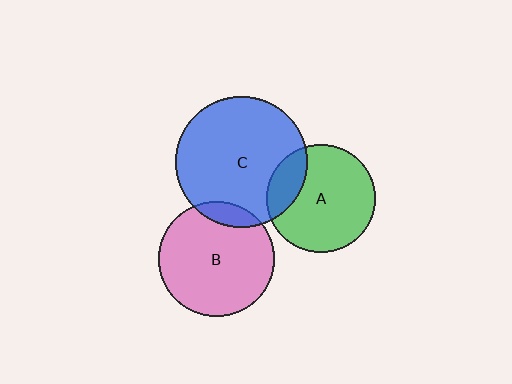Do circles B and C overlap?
Yes.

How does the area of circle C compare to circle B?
Approximately 1.3 times.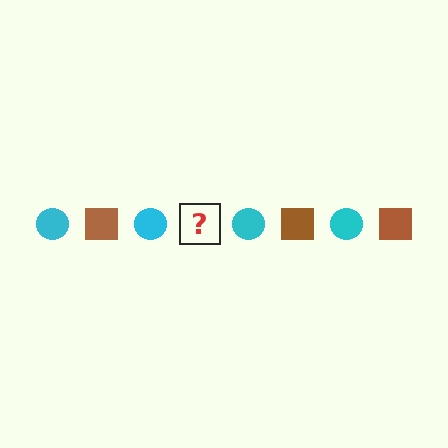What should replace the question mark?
The question mark should be replaced with a brown square.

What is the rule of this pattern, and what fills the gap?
The rule is that the pattern alternates between cyan circle and brown square. The gap should be filled with a brown square.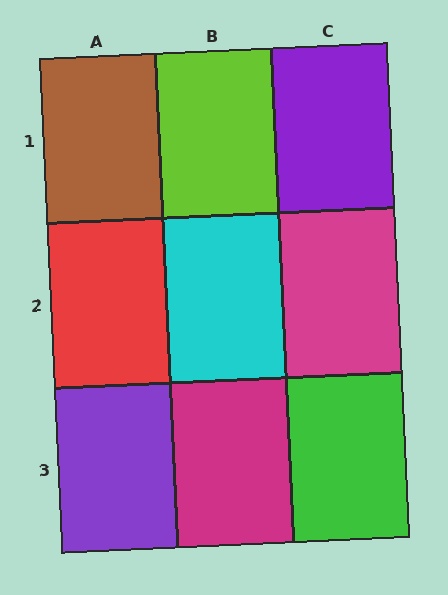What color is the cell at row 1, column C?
Purple.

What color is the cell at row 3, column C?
Green.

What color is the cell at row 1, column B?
Lime.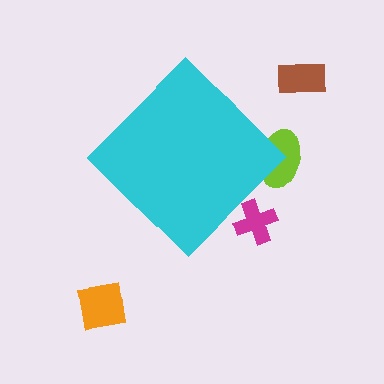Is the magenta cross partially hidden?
Yes, the magenta cross is partially hidden behind the cyan diamond.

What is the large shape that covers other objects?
A cyan diamond.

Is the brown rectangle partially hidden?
No, the brown rectangle is fully visible.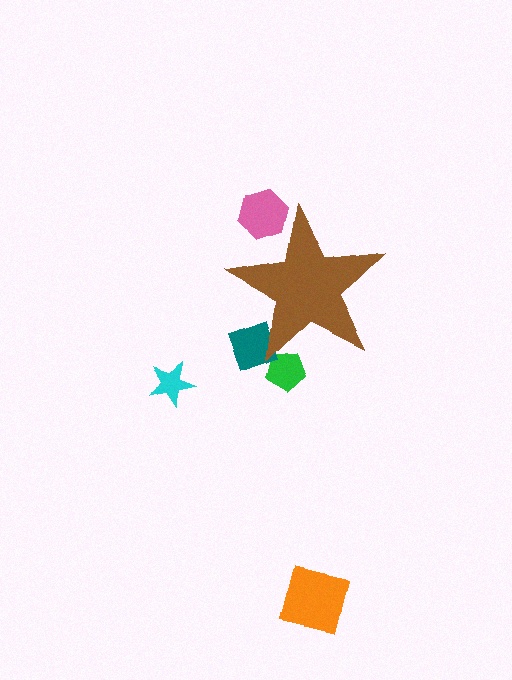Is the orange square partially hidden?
No, the orange square is fully visible.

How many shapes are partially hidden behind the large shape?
3 shapes are partially hidden.